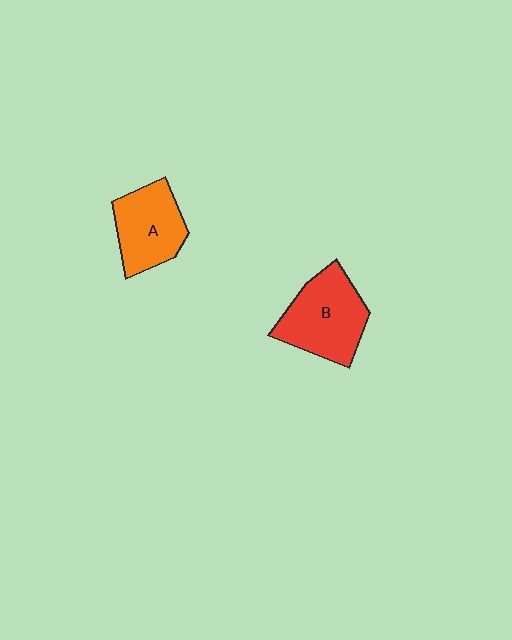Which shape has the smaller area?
Shape A (orange).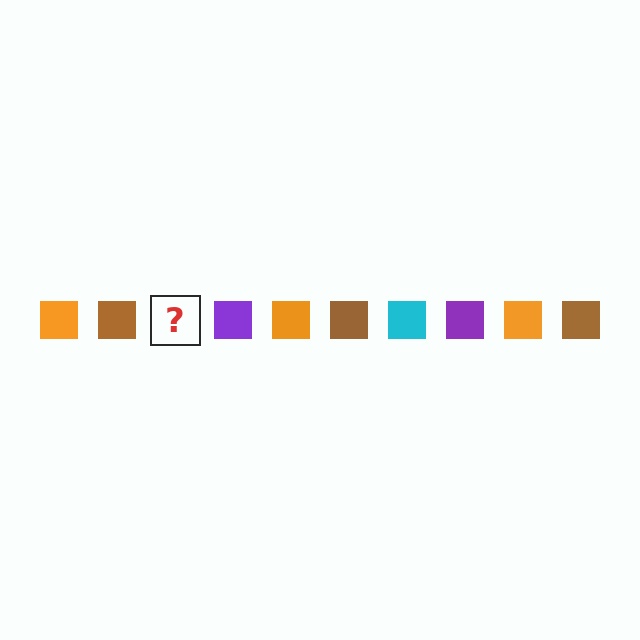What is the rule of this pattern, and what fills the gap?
The rule is that the pattern cycles through orange, brown, cyan, purple squares. The gap should be filled with a cyan square.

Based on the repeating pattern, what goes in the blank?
The blank should be a cyan square.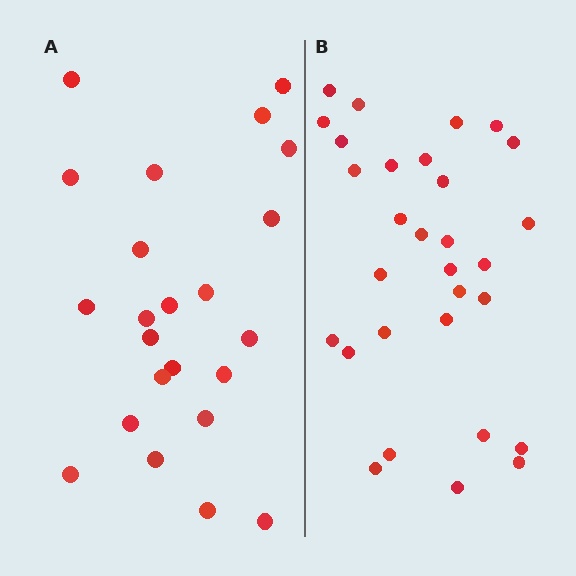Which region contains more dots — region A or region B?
Region B (the right region) has more dots.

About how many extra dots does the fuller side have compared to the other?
Region B has roughly 8 or so more dots than region A.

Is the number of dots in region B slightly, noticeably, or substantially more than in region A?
Region B has noticeably more, but not dramatically so. The ratio is roughly 1.3 to 1.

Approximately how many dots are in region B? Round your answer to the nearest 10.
About 30 dots.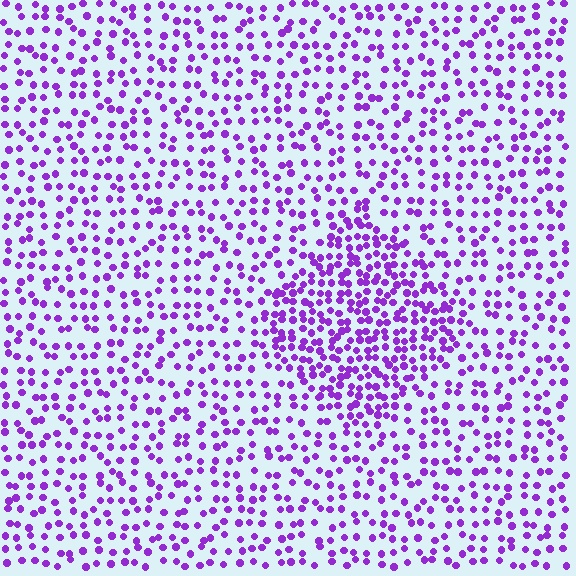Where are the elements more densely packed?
The elements are more densely packed inside the diamond boundary.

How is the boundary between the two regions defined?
The boundary is defined by a change in element density (approximately 1.9x ratio). All elements are the same color, size, and shape.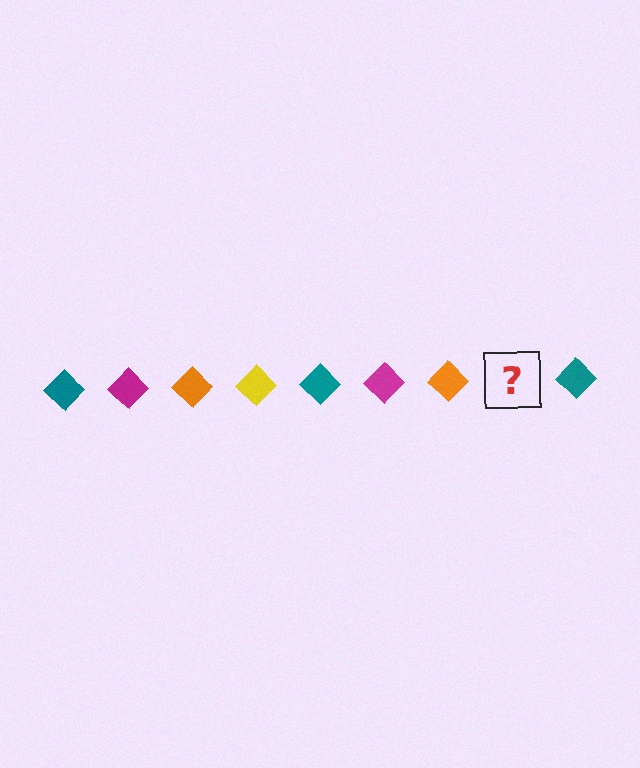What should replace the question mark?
The question mark should be replaced with a yellow diamond.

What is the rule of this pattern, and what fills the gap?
The rule is that the pattern cycles through teal, magenta, orange, yellow diamonds. The gap should be filled with a yellow diamond.